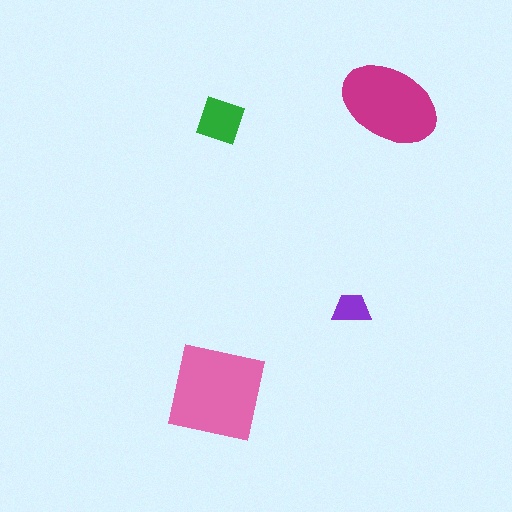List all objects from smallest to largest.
The purple trapezoid, the green diamond, the magenta ellipse, the pink square.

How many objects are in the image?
There are 4 objects in the image.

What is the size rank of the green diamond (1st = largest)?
3rd.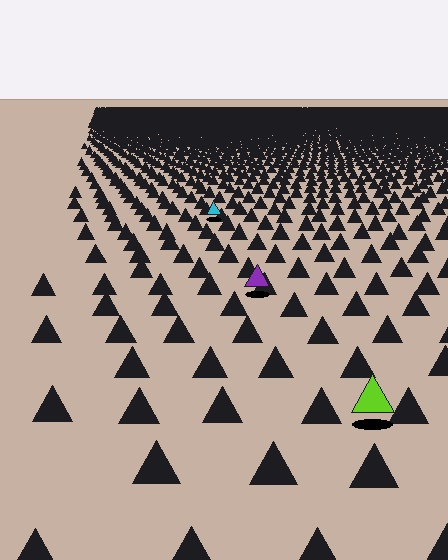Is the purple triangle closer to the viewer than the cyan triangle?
Yes. The purple triangle is closer — you can tell from the texture gradient: the ground texture is coarser near it.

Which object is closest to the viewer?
The lime triangle is closest. The texture marks near it are larger and more spread out.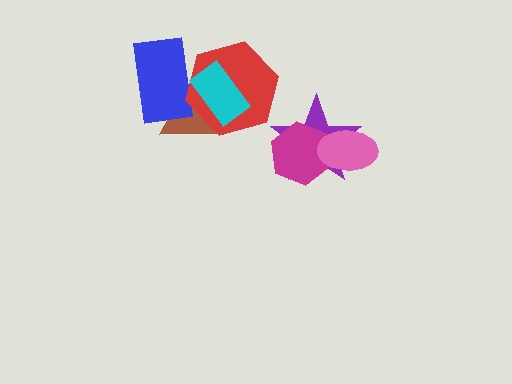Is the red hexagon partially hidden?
Yes, it is partially covered by another shape.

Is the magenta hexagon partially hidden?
Yes, it is partially covered by another shape.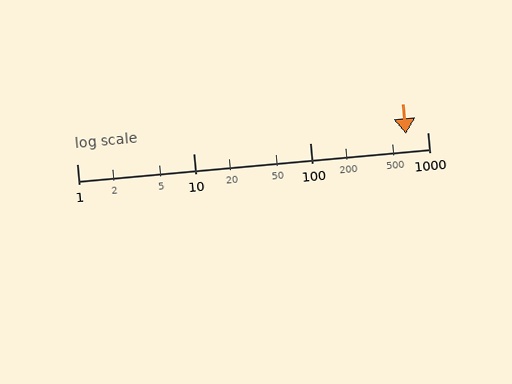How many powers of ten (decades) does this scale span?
The scale spans 3 decades, from 1 to 1000.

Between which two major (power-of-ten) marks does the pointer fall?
The pointer is between 100 and 1000.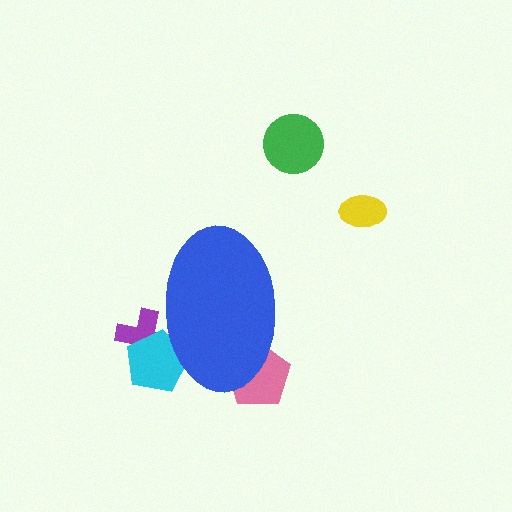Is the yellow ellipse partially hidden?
No, the yellow ellipse is fully visible.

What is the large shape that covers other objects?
A blue ellipse.